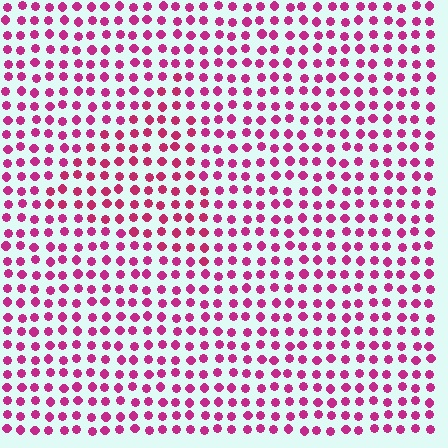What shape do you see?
I see a triangle.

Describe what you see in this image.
The image is filled with small magenta elements in a uniform arrangement. A triangle-shaped region is visible where the elements are tinted to a slightly different hue, forming a subtle color boundary.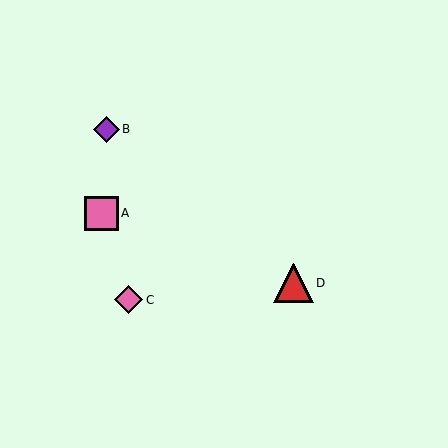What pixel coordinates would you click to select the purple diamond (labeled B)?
Click at (106, 129) to select the purple diamond B.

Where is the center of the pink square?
The center of the pink square is at (102, 213).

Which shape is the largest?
The red triangle (labeled D) is the largest.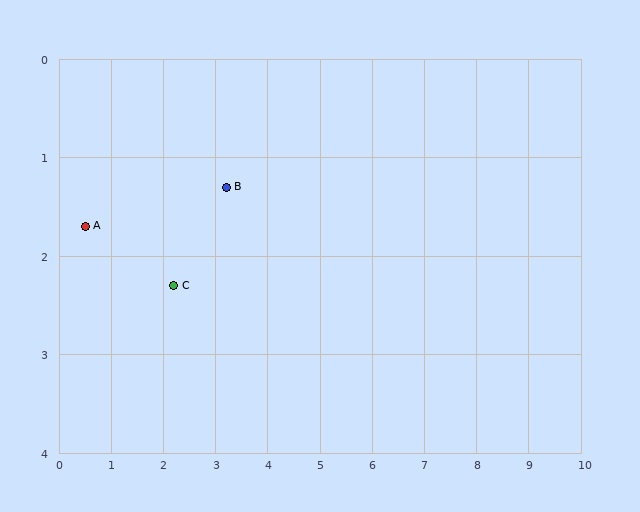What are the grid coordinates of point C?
Point C is at approximately (2.2, 2.3).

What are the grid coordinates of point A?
Point A is at approximately (0.5, 1.7).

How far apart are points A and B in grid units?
Points A and B are about 2.7 grid units apart.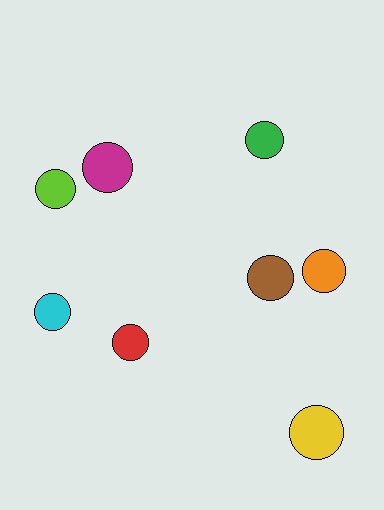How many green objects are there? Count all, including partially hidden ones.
There is 1 green object.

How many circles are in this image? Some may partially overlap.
There are 8 circles.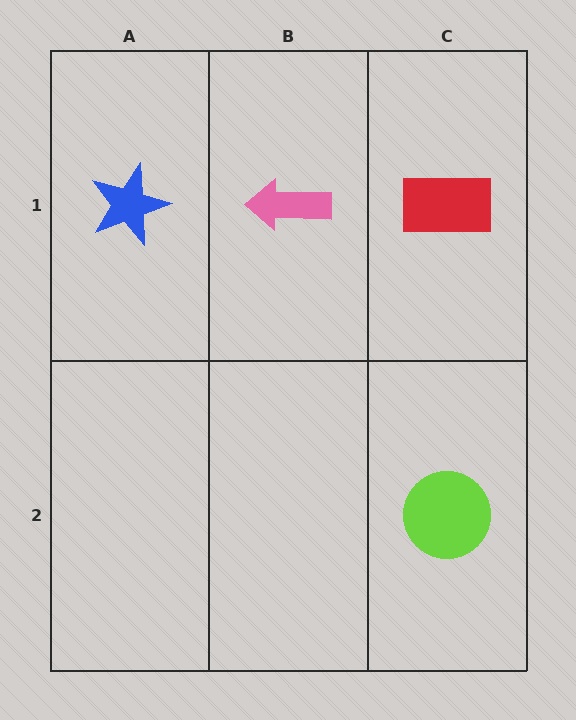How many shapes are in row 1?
3 shapes.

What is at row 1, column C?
A red rectangle.